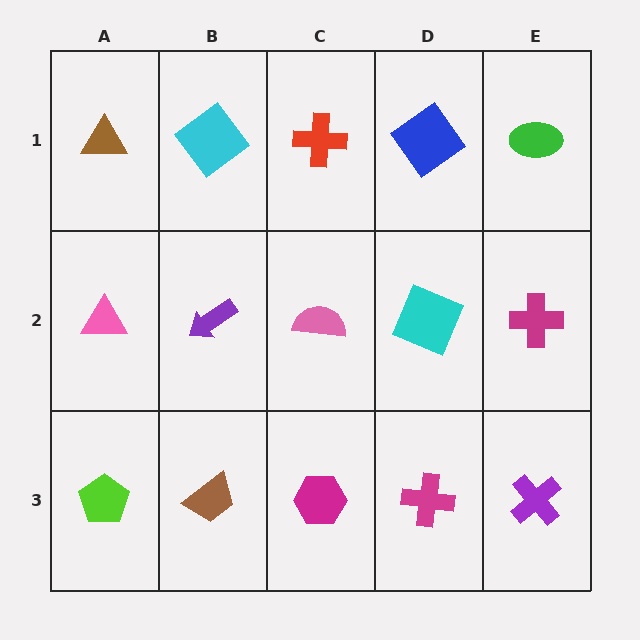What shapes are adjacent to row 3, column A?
A pink triangle (row 2, column A), a brown trapezoid (row 3, column B).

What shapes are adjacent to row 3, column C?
A pink semicircle (row 2, column C), a brown trapezoid (row 3, column B), a magenta cross (row 3, column D).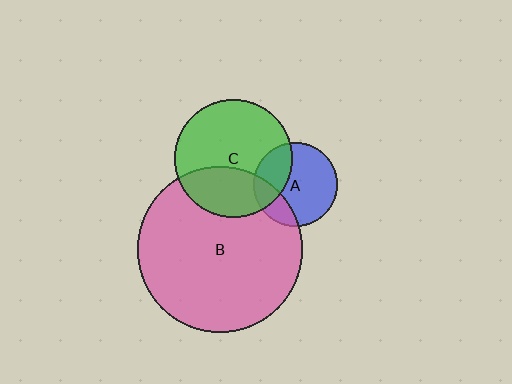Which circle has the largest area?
Circle B (pink).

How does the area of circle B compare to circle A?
Approximately 3.9 times.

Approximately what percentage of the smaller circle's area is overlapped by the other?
Approximately 35%.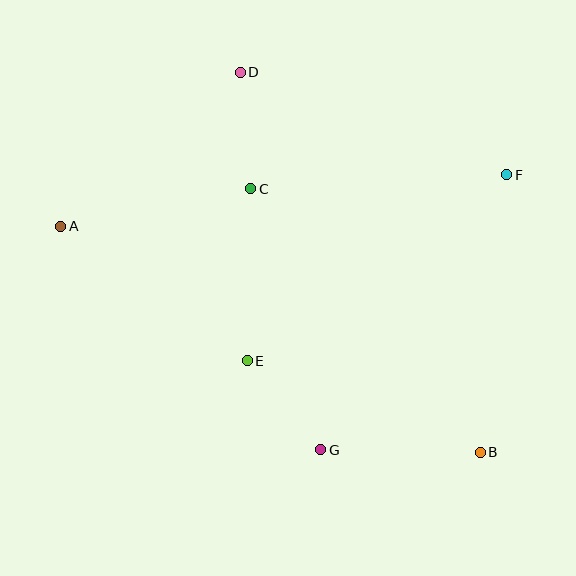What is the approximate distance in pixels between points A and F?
The distance between A and F is approximately 449 pixels.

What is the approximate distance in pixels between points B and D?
The distance between B and D is approximately 449 pixels.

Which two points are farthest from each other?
Points A and B are farthest from each other.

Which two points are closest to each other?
Points E and G are closest to each other.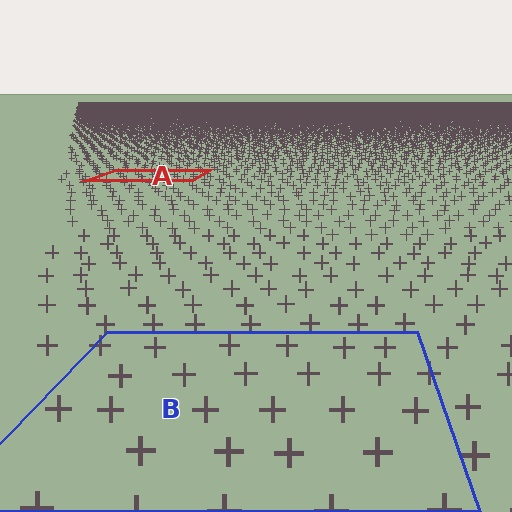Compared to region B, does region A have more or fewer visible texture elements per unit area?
Region A has more texture elements per unit area — they are packed more densely because it is farther away.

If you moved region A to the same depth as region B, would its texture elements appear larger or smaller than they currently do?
They would appear larger. At a closer depth, the same texture elements are projected at a bigger on-screen size.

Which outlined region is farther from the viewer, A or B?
Region A is farther from the viewer — the texture elements inside it appear smaller and more densely packed.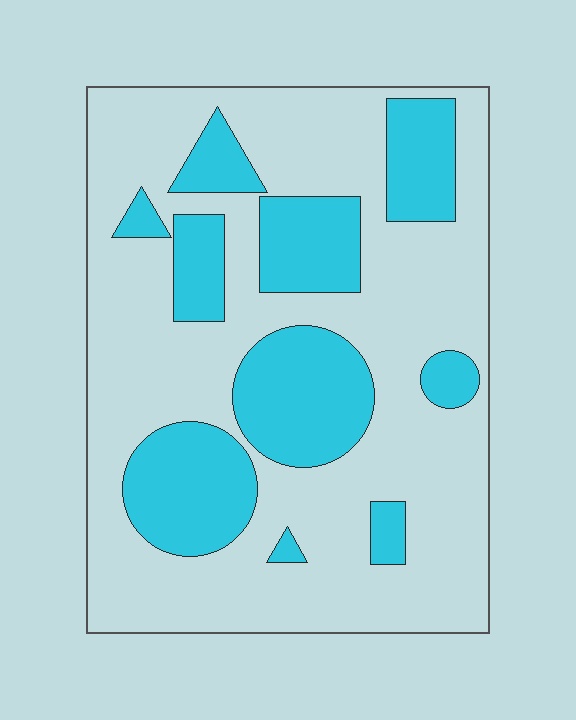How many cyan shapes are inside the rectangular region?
10.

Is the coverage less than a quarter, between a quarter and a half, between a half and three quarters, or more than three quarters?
Between a quarter and a half.